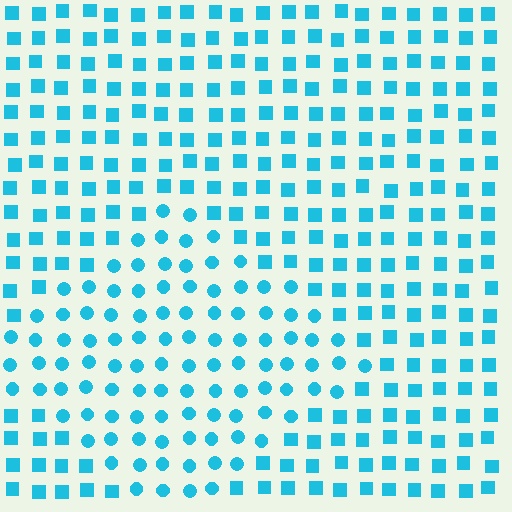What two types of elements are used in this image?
The image uses circles inside the diamond region and squares outside it.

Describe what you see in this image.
The image is filled with small cyan elements arranged in a uniform grid. A diamond-shaped region contains circles, while the surrounding area contains squares. The boundary is defined purely by the change in element shape.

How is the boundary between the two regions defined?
The boundary is defined by a change in element shape: circles inside vs. squares outside. All elements share the same color and spacing.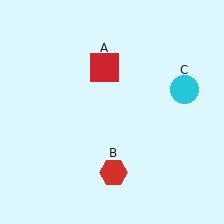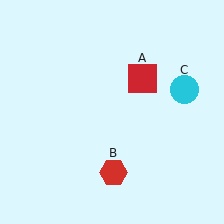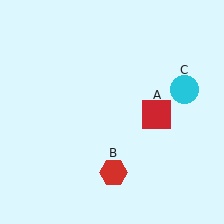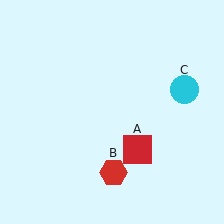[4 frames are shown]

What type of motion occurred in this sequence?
The red square (object A) rotated clockwise around the center of the scene.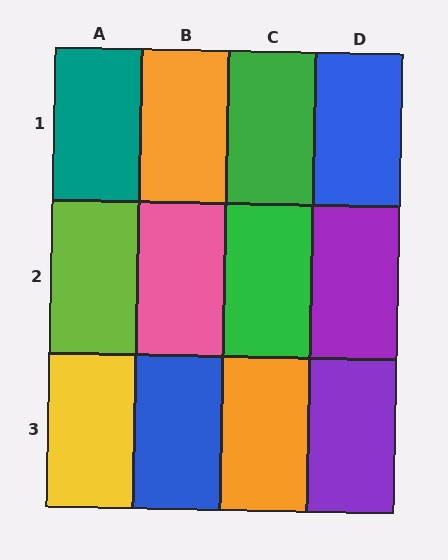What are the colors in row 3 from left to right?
Yellow, blue, orange, purple.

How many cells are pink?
1 cell is pink.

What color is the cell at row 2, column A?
Lime.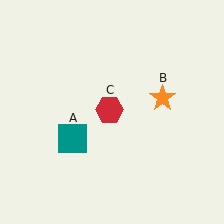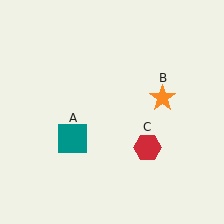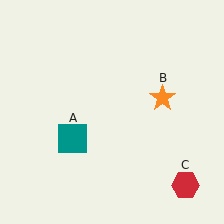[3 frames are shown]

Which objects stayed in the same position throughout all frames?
Teal square (object A) and orange star (object B) remained stationary.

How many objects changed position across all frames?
1 object changed position: red hexagon (object C).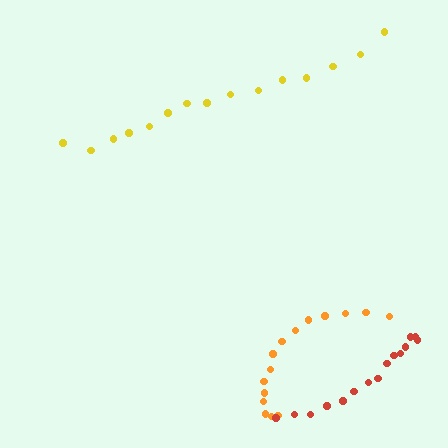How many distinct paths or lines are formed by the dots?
There are 3 distinct paths.